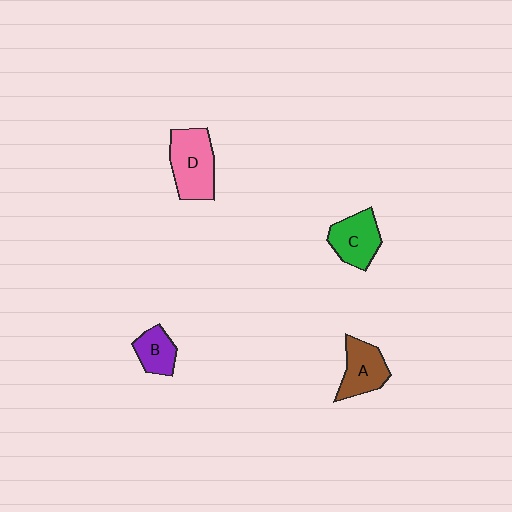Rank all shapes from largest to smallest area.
From largest to smallest: D (pink), C (green), A (brown), B (purple).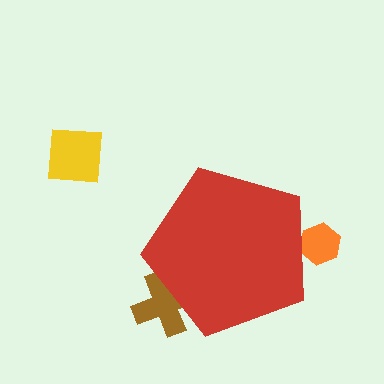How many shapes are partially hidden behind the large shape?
2 shapes are partially hidden.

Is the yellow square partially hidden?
No, the yellow square is fully visible.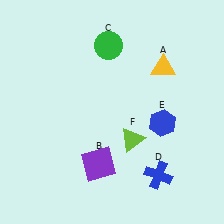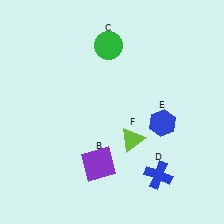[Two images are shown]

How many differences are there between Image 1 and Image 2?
There is 1 difference between the two images.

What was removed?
The yellow triangle (A) was removed in Image 2.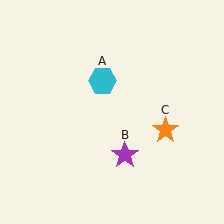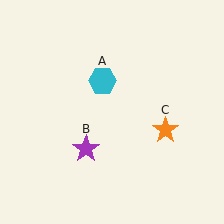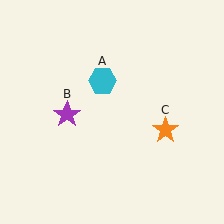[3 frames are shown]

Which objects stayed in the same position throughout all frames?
Cyan hexagon (object A) and orange star (object C) remained stationary.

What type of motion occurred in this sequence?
The purple star (object B) rotated clockwise around the center of the scene.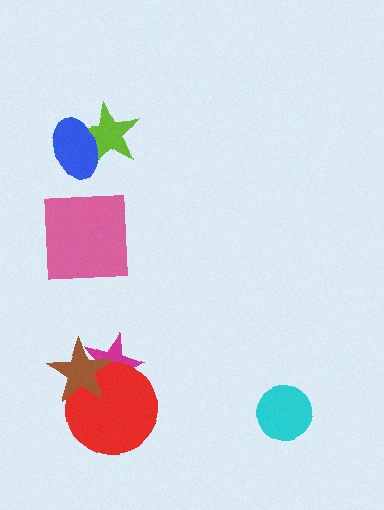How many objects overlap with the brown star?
2 objects overlap with the brown star.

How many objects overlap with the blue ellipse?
1 object overlaps with the blue ellipse.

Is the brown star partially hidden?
No, no other shape covers it.